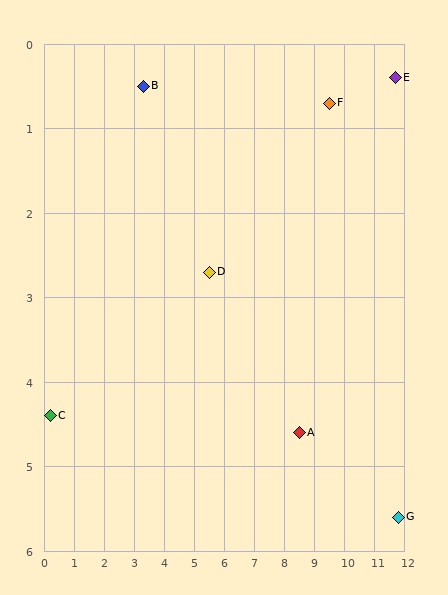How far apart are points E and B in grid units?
Points E and B are about 8.4 grid units apart.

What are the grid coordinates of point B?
Point B is at approximately (3.3, 0.5).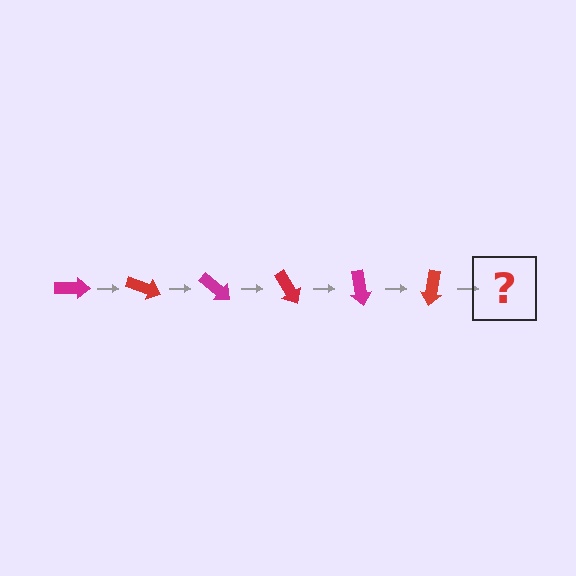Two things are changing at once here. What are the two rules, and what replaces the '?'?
The two rules are that it rotates 20 degrees each step and the color cycles through magenta and red. The '?' should be a magenta arrow, rotated 120 degrees from the start.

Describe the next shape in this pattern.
It should be a magenta arrow, rotated 120 degrees from the start.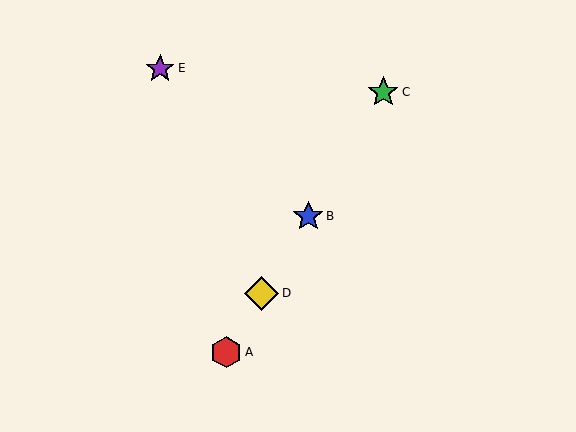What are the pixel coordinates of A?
Object A is at (226, 352).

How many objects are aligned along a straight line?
4 objects (A, B, C, D) are aligned along a straight line.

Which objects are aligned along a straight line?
Objects A, B, C, D are aligned along a straight line.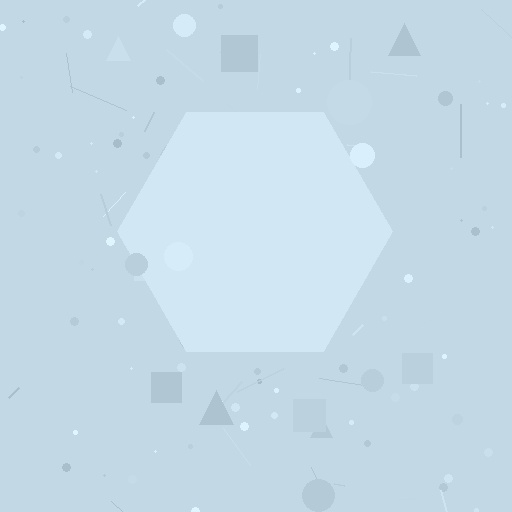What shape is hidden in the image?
A hexagon is hidden in the image.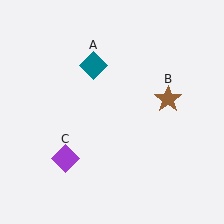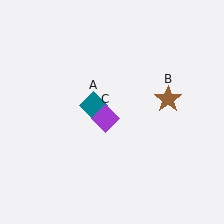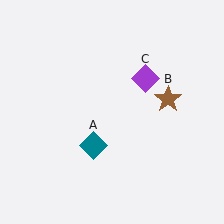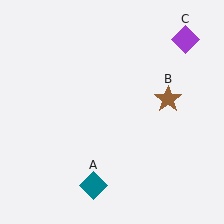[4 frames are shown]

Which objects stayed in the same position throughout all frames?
Brown star (object B) remained stationary.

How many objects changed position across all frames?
2 objects changed position: teal diamond (object A), purple diamond (object C).